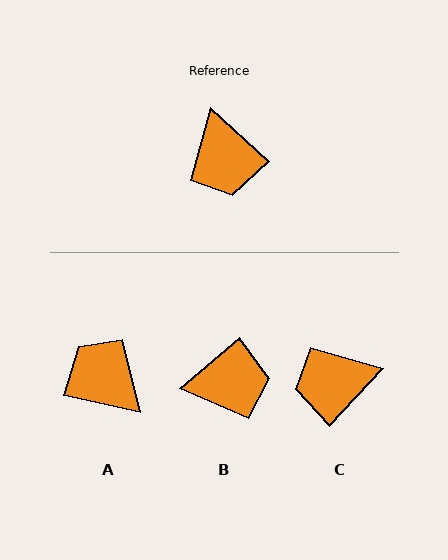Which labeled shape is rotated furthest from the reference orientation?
A, about 150 degrees away.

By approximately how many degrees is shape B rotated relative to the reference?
Approximately 83 degrees counter-clockwise.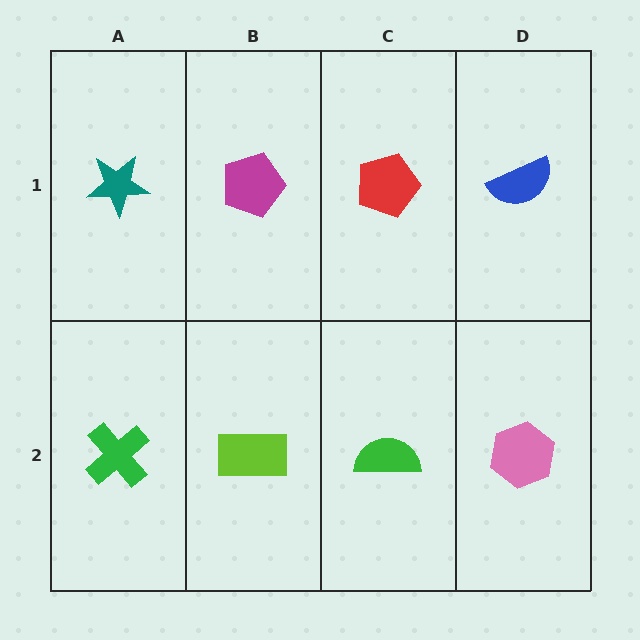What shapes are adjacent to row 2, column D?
A blue semicircle (row 1, column D), a green semicircle (row 2, column C).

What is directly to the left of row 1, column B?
A teal star.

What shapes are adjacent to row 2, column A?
A teal star (row 1, column A), a lime rectangle (row 2, column B).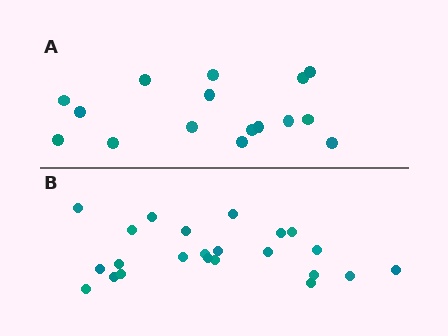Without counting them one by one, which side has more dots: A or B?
Region B (the bottom region) has more dots.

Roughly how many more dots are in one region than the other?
Region B has roughly 8 or so more dots than region A.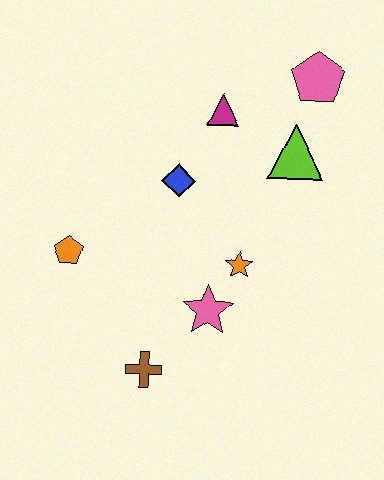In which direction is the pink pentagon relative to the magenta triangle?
The pink pentagon is to the right of the magenta triangle.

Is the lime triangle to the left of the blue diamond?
No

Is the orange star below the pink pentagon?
Yes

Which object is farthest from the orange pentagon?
The pink pentagon is farthest from the orange pentagon.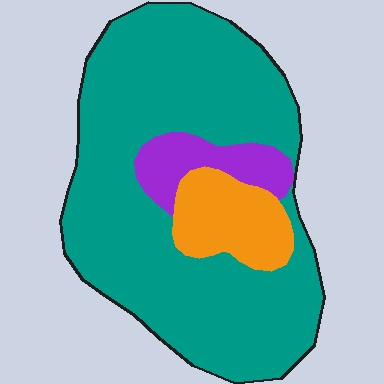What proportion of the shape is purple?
Purple takes up about one tenth (1/10) of the shape.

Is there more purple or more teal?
Teal.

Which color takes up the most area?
Teal, at roughly 80%.